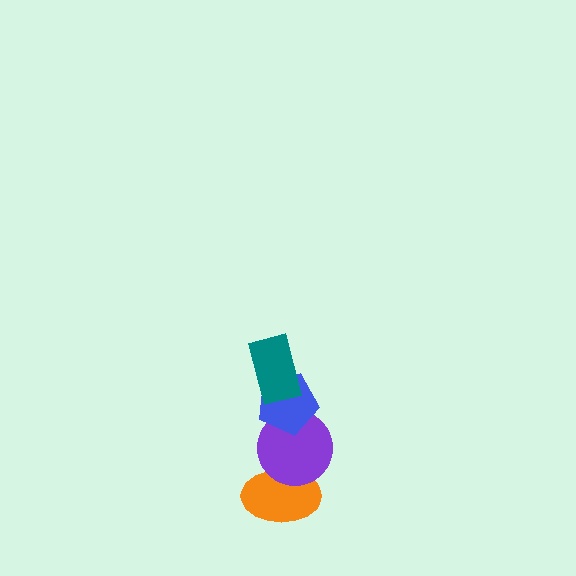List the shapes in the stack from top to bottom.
From top to bottom: the teal rectangle, the blue pentagon, the purple circle, the orange ellipse.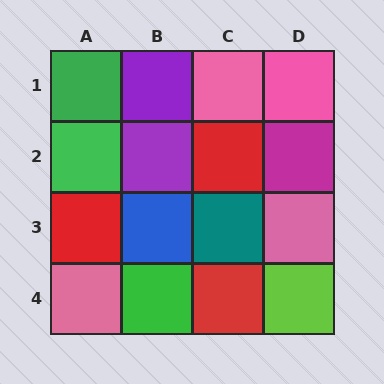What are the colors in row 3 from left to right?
Red, blue, teal, pink.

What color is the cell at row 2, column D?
Magenta.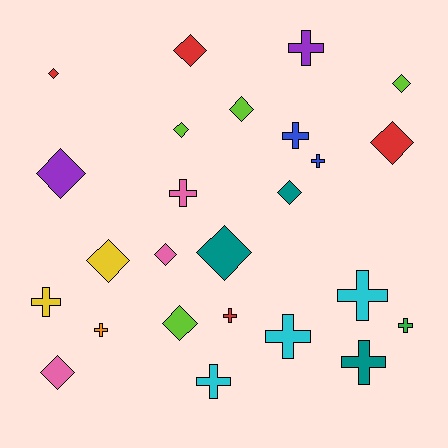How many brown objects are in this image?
There are no brown objects.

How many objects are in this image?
There are 25 objects.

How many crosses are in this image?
There are 12 crosses.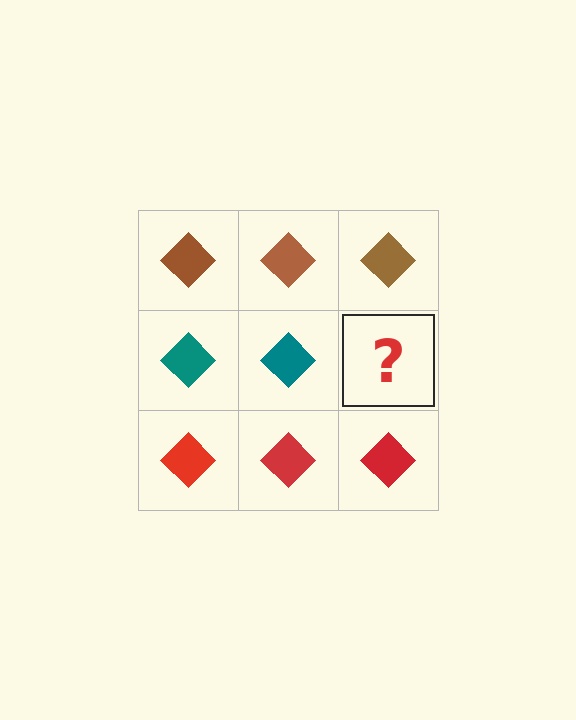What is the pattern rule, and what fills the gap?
The rule is that each row has a consistent color. The gap should be filled with a teal diamond.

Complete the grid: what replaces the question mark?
The question mark should be replaced with a teal diamond.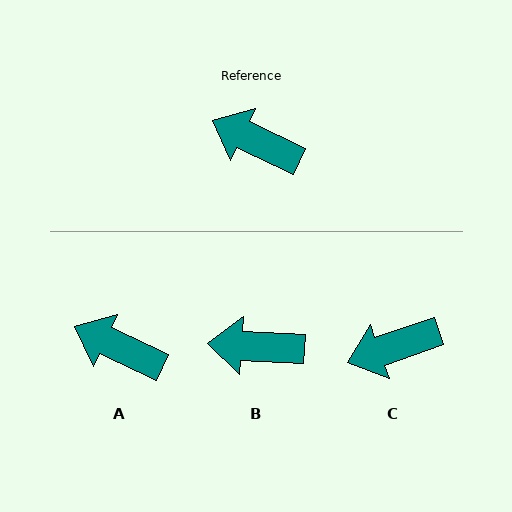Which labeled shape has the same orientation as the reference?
A.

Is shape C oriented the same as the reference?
No, it is off by about 44 degrees.